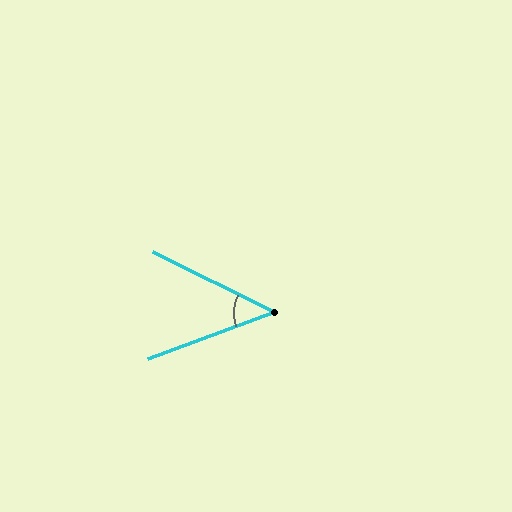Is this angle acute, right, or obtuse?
It is acute.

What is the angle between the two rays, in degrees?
Approximately 47 degrees.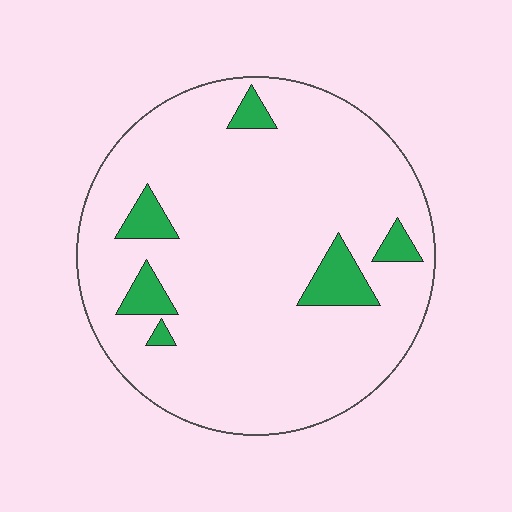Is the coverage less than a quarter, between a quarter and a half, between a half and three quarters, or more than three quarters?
Less than a quarter.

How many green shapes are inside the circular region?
6.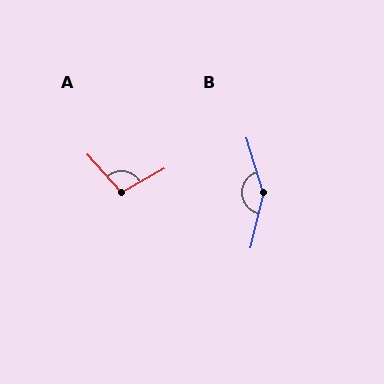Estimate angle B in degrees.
Approximately 149 degrees.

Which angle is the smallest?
A, at approximately 103 degrees.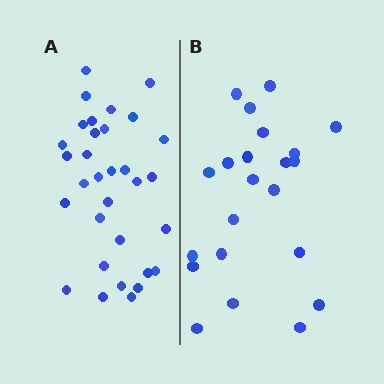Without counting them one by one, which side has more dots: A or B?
Region A (the left region) has more dots.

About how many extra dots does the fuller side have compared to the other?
Region A has roughly 10 or so more dots than region B.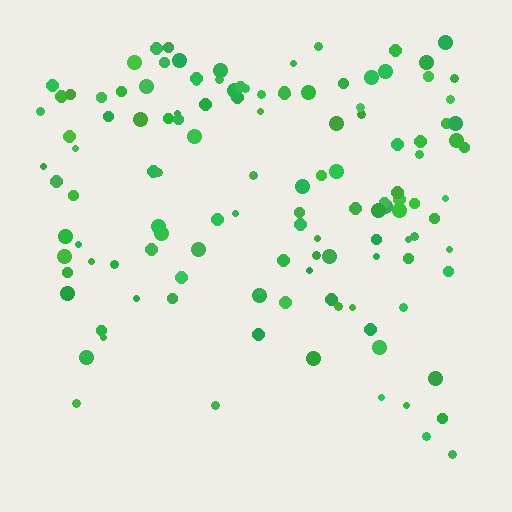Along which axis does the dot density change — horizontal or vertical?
Vertical.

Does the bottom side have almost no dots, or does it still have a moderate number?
Still a moderate number, just noticeably fewer than the top.